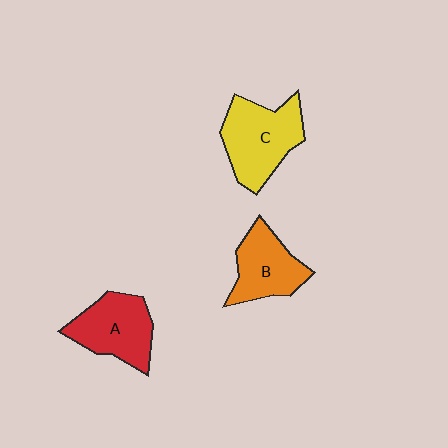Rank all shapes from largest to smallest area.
From largest to smallest: C (yellow), A (red), B (orange).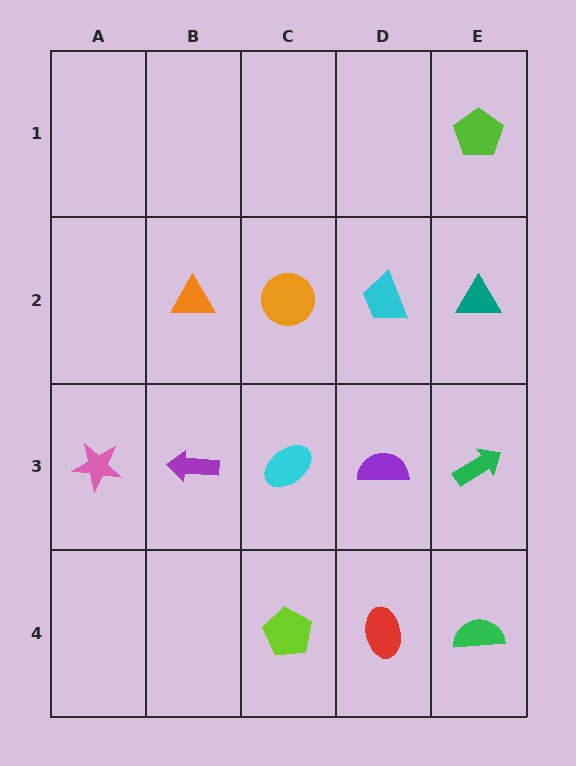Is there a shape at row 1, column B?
No, that cell is empty.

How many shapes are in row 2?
4 shapes.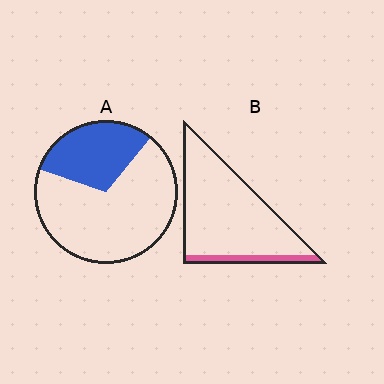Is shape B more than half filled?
No.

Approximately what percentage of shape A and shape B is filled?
A is approximately 30% and B is approximately 10%.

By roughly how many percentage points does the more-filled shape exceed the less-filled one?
By roughly 20 percentage points (A over B).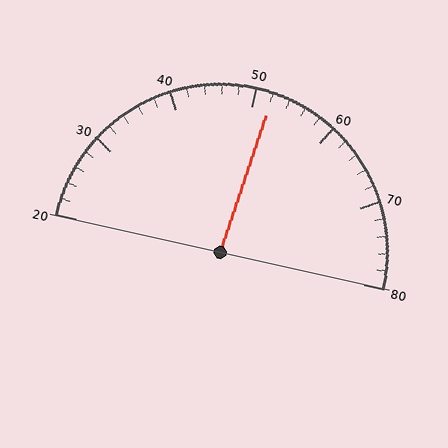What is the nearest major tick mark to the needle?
The nearest major tick mark is 50.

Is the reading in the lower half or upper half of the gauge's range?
The reading is in the upper half of the range (20 to 80).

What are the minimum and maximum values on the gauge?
The gauge ranges from 20 to 80.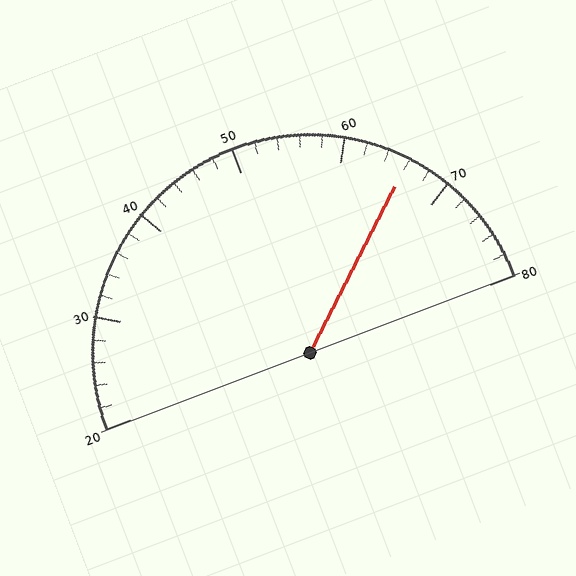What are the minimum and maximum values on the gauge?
The gauge ranges from 20 to 80.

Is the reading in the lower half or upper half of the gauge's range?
The reading is in the upper half of the range (20 to 80).